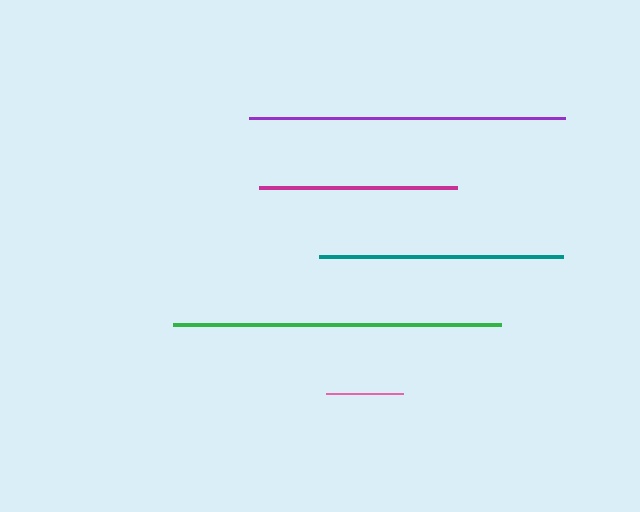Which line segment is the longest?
The green line is the longest at approximately 327 pixels.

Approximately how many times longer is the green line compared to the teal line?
The green line is approximately 1.3 times the length of the teal line.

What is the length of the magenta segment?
The magenta segment is approximately 198 pixels long.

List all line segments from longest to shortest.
From longest to shortest: green, purple, teal, magenta, pink.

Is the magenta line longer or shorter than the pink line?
The magenta line is longer than the pink line.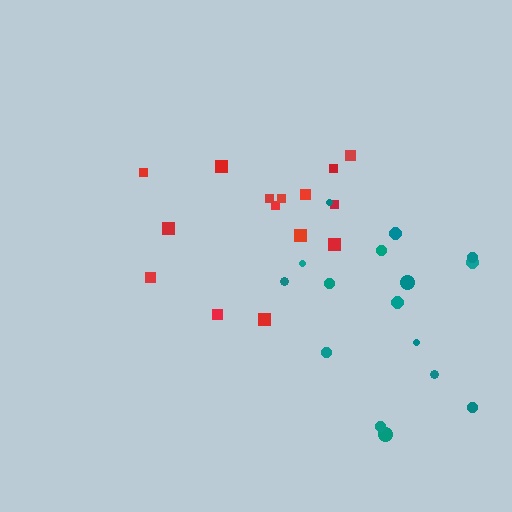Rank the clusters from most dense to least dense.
teal, red.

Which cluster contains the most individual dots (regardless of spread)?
Teal (16).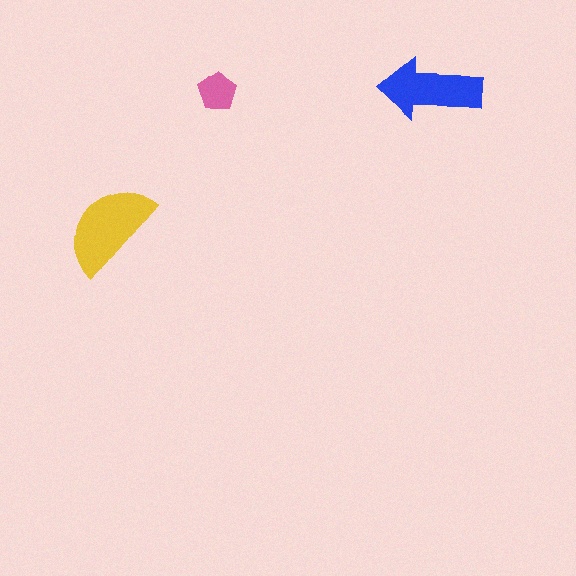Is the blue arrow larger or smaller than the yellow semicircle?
Smaller.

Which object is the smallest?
The pink pentagon.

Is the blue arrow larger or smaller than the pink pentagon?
Larger.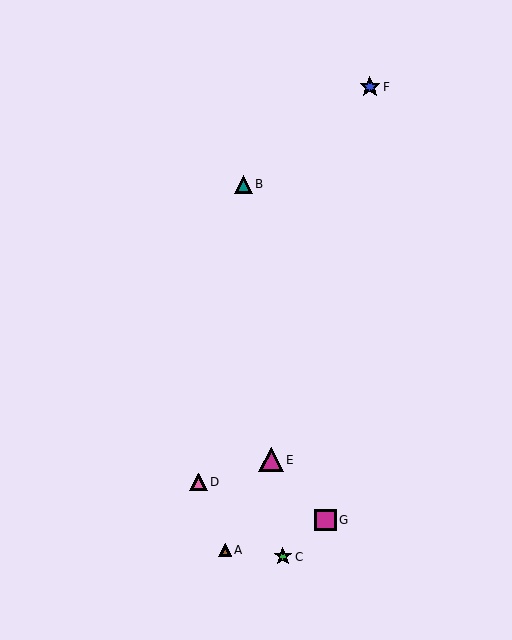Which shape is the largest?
The magenta triangle (labeled E) is the largest.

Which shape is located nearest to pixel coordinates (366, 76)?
The blue star (labeled F) at (370, 87) is nearest to that location.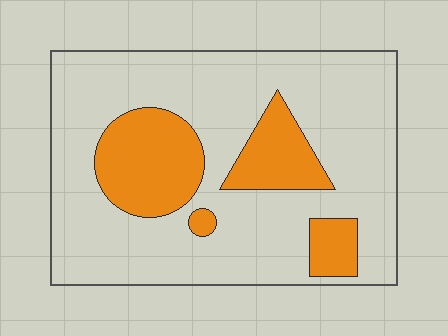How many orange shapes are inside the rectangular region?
4.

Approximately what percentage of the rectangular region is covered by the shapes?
Approximately 25%.